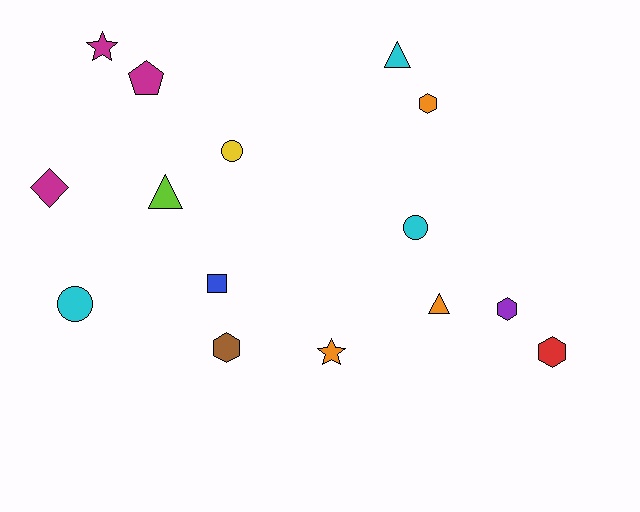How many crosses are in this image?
There are no crosses.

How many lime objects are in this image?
There is 1 lime object.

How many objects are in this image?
There are 15 objects.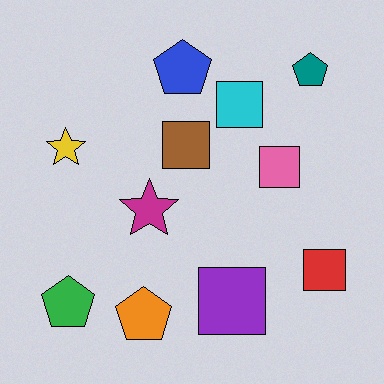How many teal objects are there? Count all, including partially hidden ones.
There is 1 teal object.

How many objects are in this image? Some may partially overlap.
There are 11 objects.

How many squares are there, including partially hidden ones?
There are 5 squares.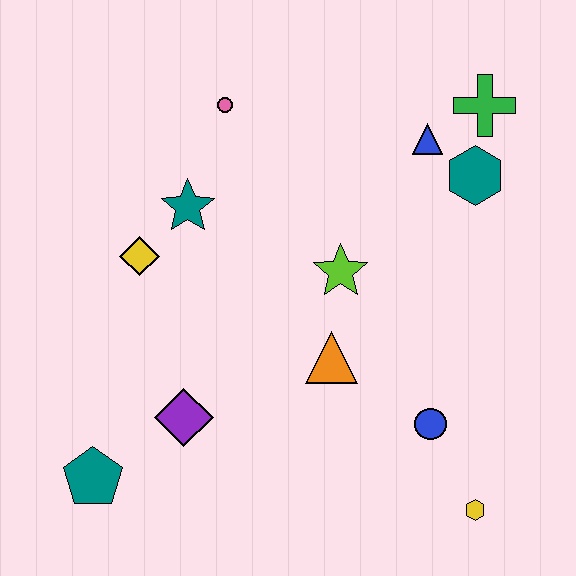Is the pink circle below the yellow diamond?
No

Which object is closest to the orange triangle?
The lime star is closest to the orange triangle.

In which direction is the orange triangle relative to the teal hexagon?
The orange triangle is below the teal hexagon.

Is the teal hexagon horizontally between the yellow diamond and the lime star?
No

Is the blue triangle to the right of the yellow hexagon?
No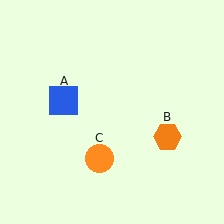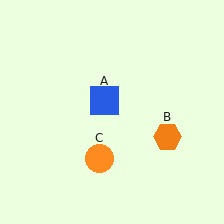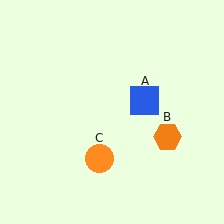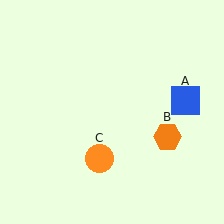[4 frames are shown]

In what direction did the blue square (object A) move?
The blue square (object A) moved right.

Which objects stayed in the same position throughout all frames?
Orange hexagon (object B) and orange circle (object C) remained stationary.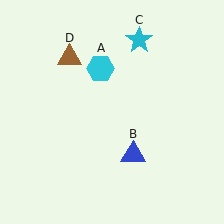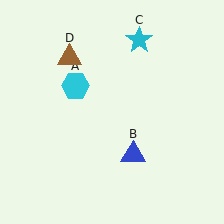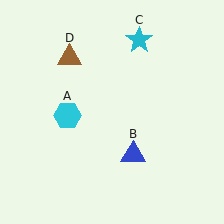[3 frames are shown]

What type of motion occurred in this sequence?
The cyan hexagon (object A) rotated counterclockwise around the center of the scene.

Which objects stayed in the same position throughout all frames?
Blue triangle (object B) and cyan star (object C) and brown triangle (object D) remained stationary.